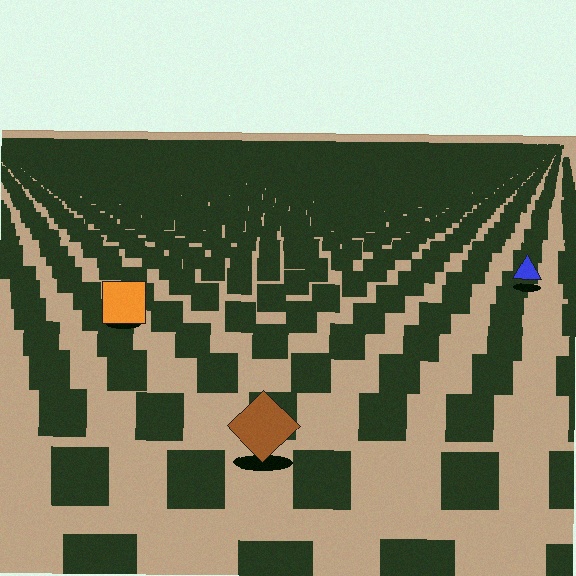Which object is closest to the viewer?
The brown diamond is closest. The texture marks near it are larger and more spread out.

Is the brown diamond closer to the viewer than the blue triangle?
Yes. The brown diamond is closer — you can tell from the texture gradient: the ground texture is coarser near it.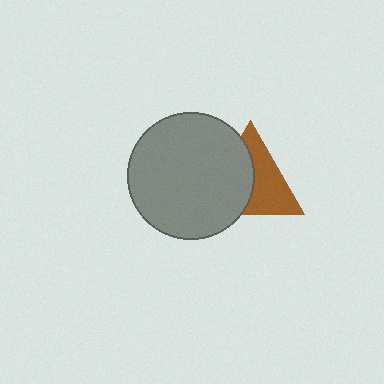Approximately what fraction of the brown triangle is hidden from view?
Roughly 49% of the brown triangle is hidden behind the gray circle.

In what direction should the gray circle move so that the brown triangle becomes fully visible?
The gray circle should move left. That is the shortest direction to clear the overlap and leave the brown triangle fully visible.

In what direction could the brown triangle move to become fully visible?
The brown triangle could move right. That would shift it out from behind the gray circle entirely.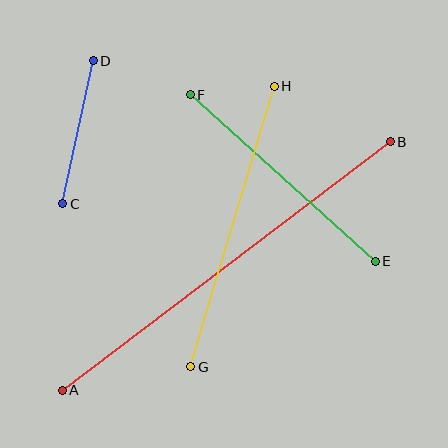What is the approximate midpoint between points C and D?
The midpoint is at approximately (78, 132) pixels.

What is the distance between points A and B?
The distance is approximately 411 pixels.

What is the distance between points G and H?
The distance is approximately 293 pixels.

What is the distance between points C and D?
The distance is approximately 147 pixels.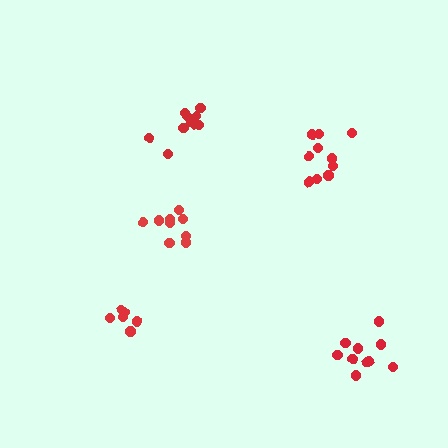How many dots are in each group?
Group 1: 6 dots, Group 2: 9 dots, Group 3: 10 dots, Group 4: 10 dots, Group 5: 10 dots (45 total).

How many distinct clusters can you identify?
There are 5 distinct clusters.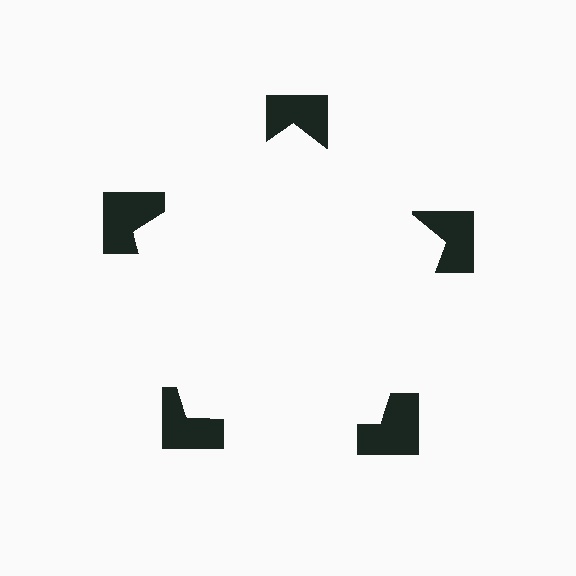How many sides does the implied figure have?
5 sides.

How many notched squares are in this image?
There are 5 — one at each vertex of the illusory pentagon.